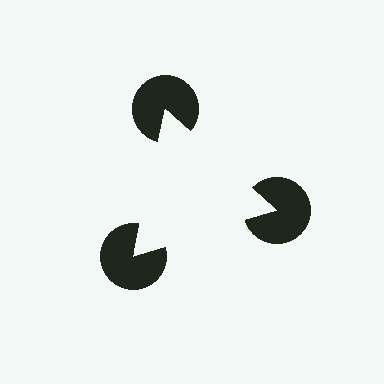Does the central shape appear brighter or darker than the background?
It typically appears slightly brighter than the background, even though no actual brightness change is drawn.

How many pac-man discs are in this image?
There are 3 — one at each vertex of the illusory triangle.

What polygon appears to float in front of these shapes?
An illusory triangle — its edges are inferred from the aligned wedge cuts in the pac-man discs, not physically drawn.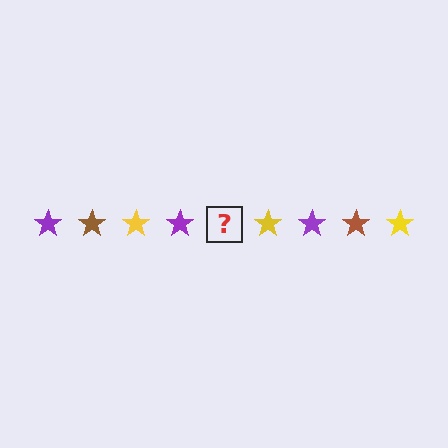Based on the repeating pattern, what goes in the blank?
The blank should be a brown star.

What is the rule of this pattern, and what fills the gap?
The rule is that the pattern cycles through purple, brown, yellow stars. The gap should be filled with a brown star.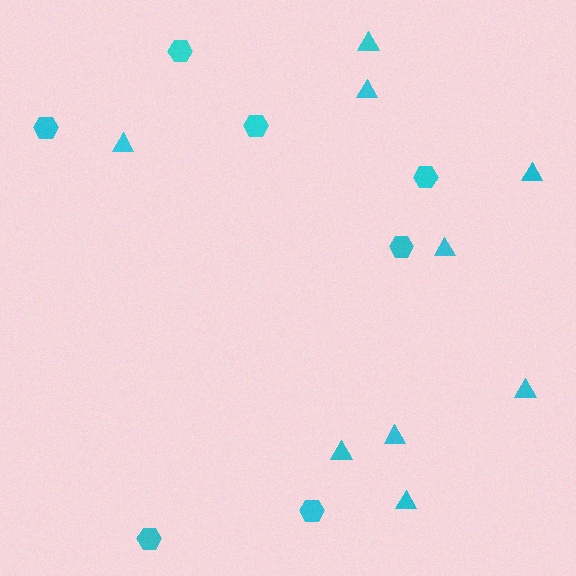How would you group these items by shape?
There are 2 groups: one group of hexagons (7) and one group of triangles (9).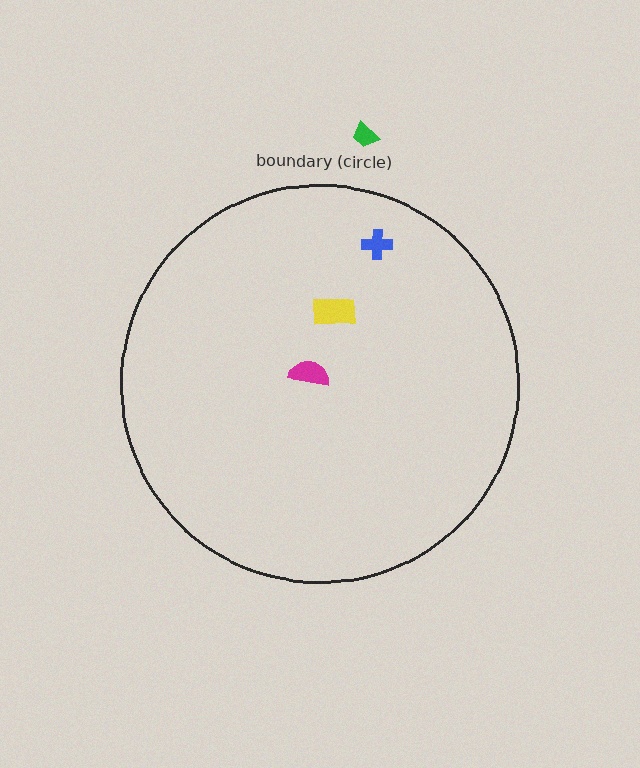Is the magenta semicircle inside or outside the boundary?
Inside.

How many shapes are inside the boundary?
3 inside, 1 outside.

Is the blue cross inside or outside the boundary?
Inside.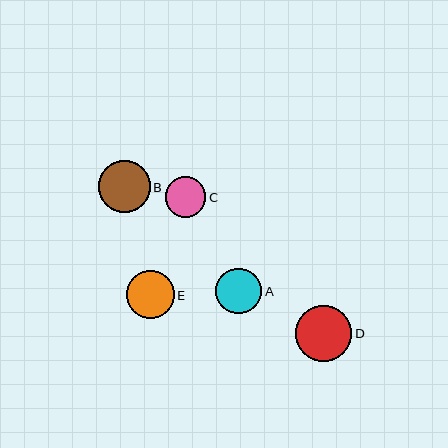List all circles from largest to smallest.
From largest to smallest: D, B, E, A, C.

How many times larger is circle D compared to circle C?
Circle D is approximately 1.4 times the size of circle C.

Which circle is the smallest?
Circle C is the smallest with a size of approximately 40 pixels.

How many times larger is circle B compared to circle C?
Circle B is approximately 1.3 times the size of circle C.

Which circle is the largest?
Circle D is the largest with a size of approximately 56 pixels.